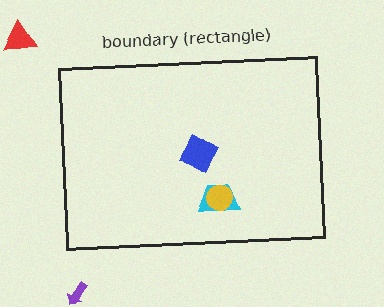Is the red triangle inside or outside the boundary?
Outside.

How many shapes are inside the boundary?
3 inside, 2 outside.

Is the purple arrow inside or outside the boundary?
Outside.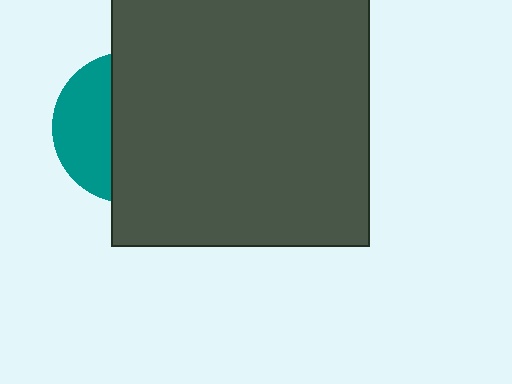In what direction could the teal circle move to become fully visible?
The teal circle could move left. That would shift it out from behind the dark gray square entirely.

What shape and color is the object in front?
The object in front is a dark gray square.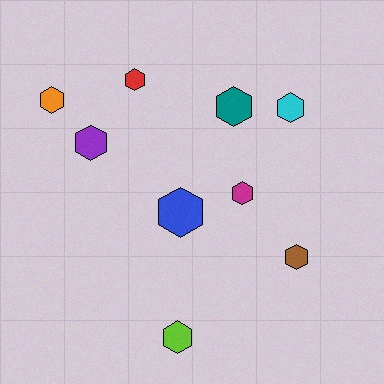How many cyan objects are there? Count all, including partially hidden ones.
There is 1 cyan object.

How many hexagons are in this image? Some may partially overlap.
There are 9 hexagons.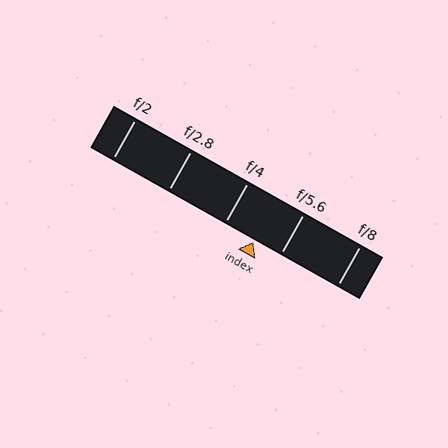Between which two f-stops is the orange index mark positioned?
The index mark is between f/4 and f/5.6.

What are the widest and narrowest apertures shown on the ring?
The widest aperture shown is f/2 and the narrowest is f/8.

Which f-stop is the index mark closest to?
The index mark is closest to f/5.6.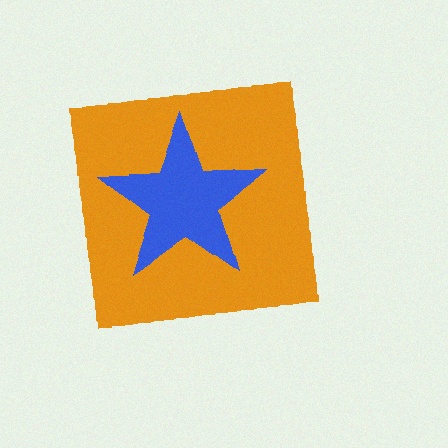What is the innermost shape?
The blue star.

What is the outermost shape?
The orange square.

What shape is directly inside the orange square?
The blue star.